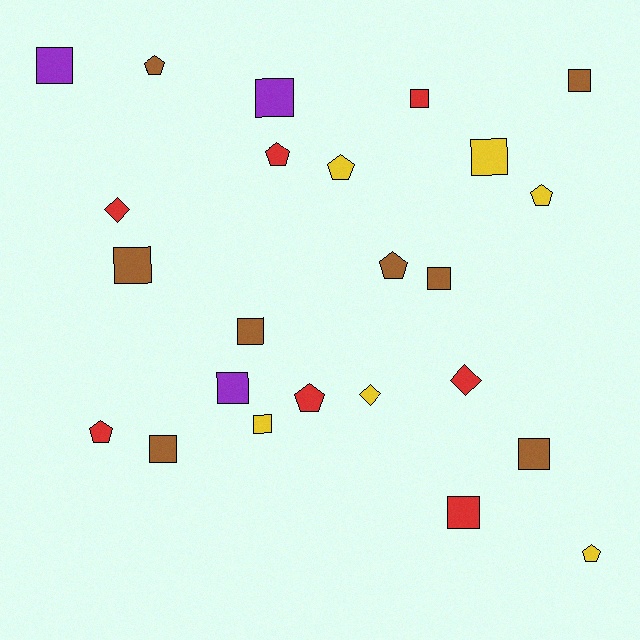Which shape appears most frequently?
Square, with 13 objects.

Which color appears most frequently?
Brown, with 8 objects.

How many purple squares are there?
There are 3 purple squares.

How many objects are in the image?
There are 24 objects.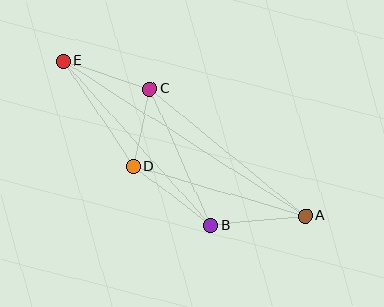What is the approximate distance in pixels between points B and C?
The distance between B and C is approximately 150 pixels.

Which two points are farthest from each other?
Points A and E are farthest from each other.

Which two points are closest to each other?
Points C and D are closest to each other.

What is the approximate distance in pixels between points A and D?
The distance between A and D is approximately 179 pixels.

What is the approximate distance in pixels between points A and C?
The distance between A and C is approximately 201 pixels.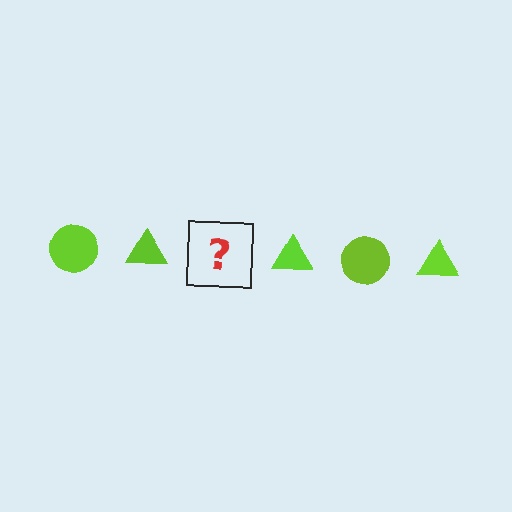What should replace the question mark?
The question mark should be replaced with a lime circle.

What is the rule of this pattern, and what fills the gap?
The rule is that the pattern cycles through circle, triangle shapes in lime. The gap should be filled with a lime circle.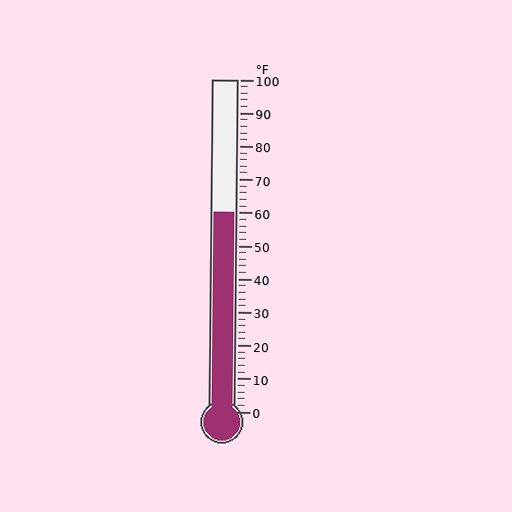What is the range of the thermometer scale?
The thermometer scale ranges from 0°F to 100°F.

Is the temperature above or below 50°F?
The temperature is above 50°F.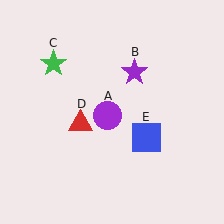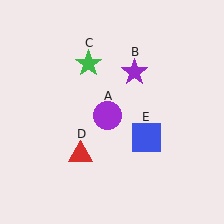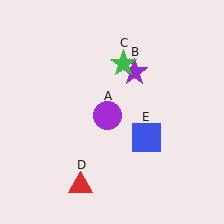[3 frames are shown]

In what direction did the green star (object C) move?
The green star (object C) moved right.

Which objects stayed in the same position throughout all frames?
Purple circle (object A) and purple star (object B) and blue square (object E) remained stationary.